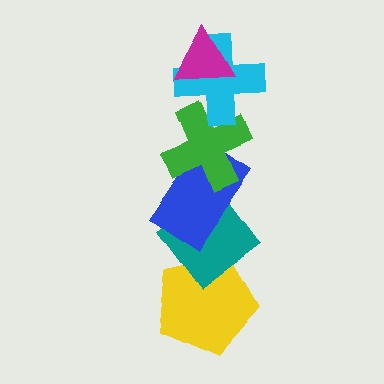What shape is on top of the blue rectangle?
The green cross is on top of the blue rectangle.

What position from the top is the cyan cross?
The cyan cross is 2nd from the top.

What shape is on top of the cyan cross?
The magenta triangle is on top of the cyan cross.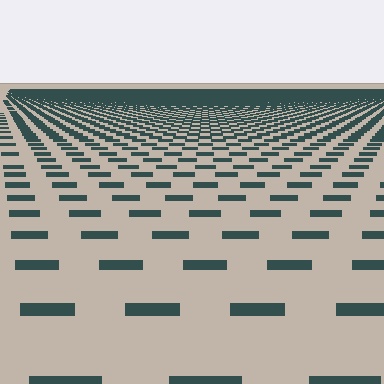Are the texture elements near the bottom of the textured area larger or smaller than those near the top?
Larger. Near the bottom, elements are closer to the viewer and appear at a bigger on-screen size.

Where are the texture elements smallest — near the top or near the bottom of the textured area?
Near the top.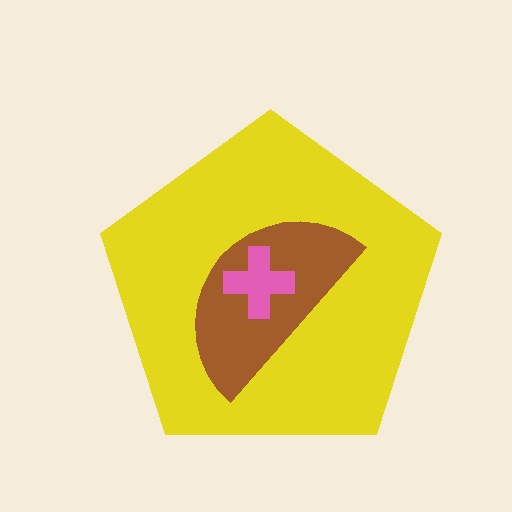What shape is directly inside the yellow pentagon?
The brown semicircle.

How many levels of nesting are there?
3.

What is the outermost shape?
The yellow pentagon.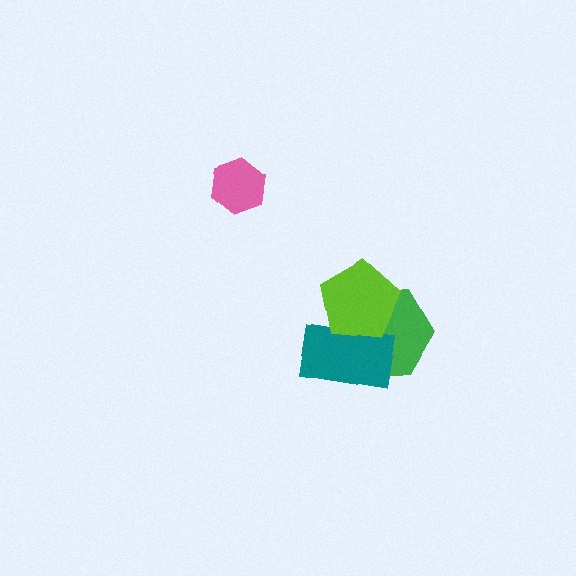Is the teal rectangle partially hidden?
Yes, it is partially covered by another shape.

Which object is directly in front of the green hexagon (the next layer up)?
The teal rectangle is directly in front of the green hexagon.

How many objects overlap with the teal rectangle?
2 objects overlap with the teal rectangle.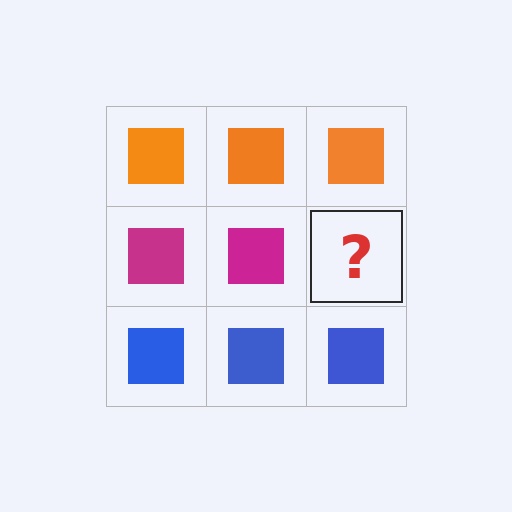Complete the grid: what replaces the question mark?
The question mark should be replaced with a magenta square.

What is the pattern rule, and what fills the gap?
The rule is that each row has a consistent color. The gap should be filled with a magenta square.